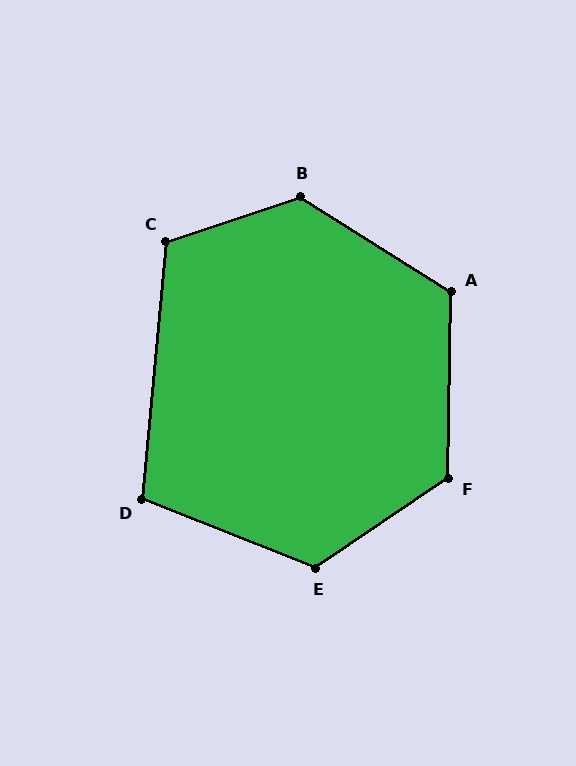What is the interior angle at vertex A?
Approximately 121 degrees (obtuse).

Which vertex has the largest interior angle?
B, at approximately 129 degrees.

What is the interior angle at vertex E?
Approximately 125 degrees (obtuse).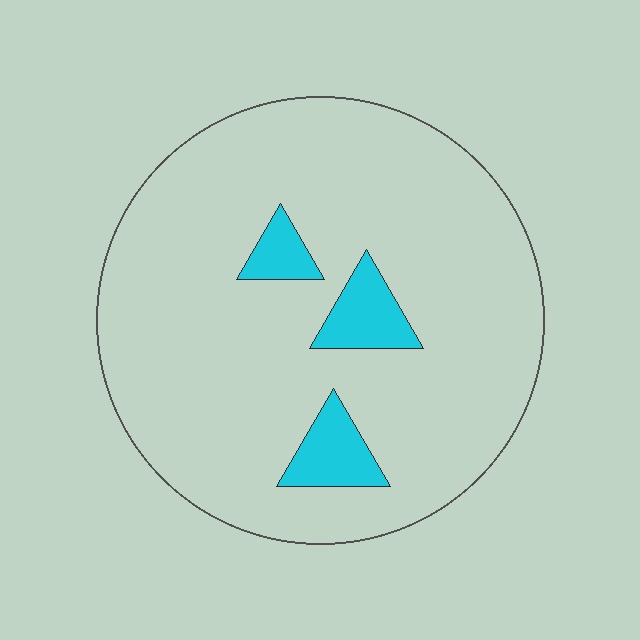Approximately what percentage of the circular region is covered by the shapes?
Approximately 10%.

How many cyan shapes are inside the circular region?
3.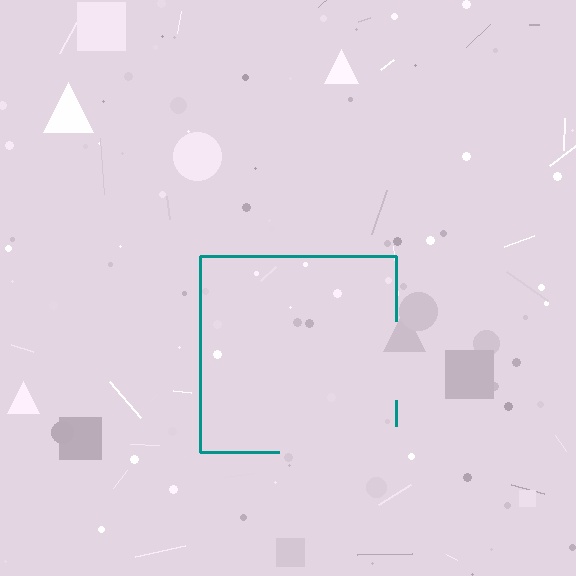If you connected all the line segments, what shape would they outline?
They would outline a square.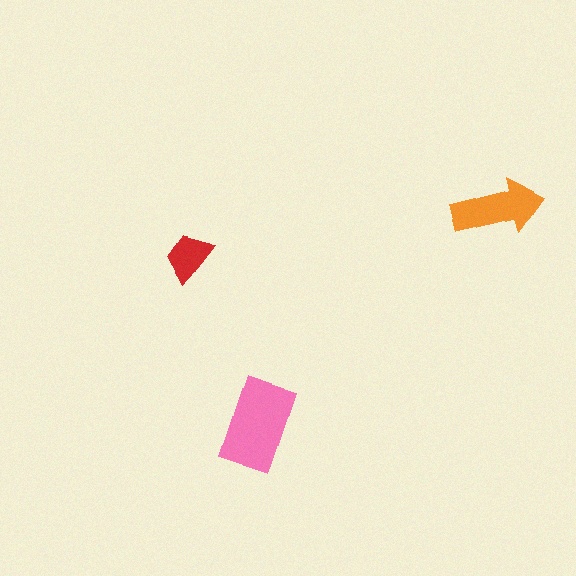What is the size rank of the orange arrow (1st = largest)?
2nd.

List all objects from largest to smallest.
The pink rectangle, the orange arrow, the red trapezoid.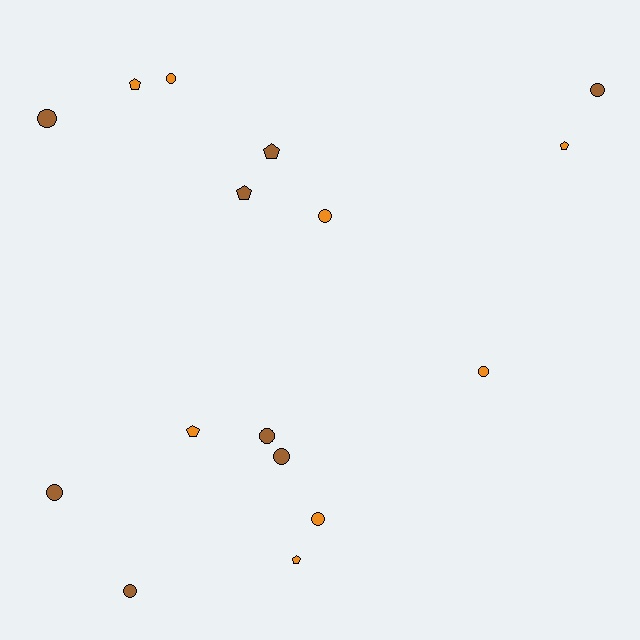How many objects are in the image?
There are 16 objects.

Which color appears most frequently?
Brown, with 8 objects.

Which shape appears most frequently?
Circle, with 10 objects.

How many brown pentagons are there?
There are 2 brown pentagons.